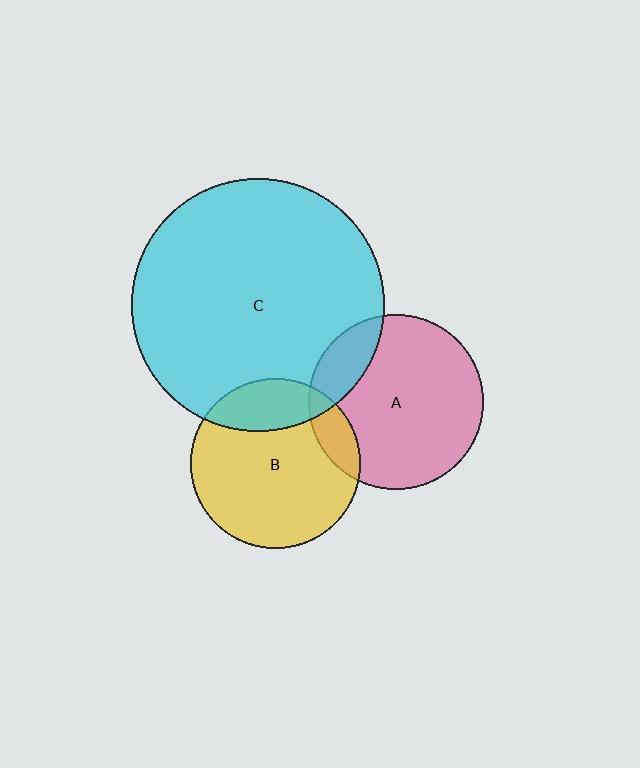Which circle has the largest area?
Circle C (cyan).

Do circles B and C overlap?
Yes.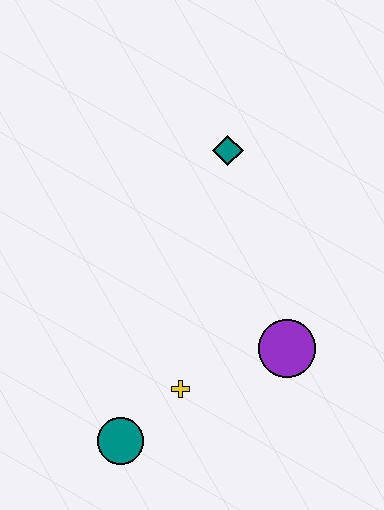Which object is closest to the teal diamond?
The purple circle is closest to the teal diamond.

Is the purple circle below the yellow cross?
No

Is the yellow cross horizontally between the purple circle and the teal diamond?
No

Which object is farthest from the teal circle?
The teal diamond is farthest from the teal circle.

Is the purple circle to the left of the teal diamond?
No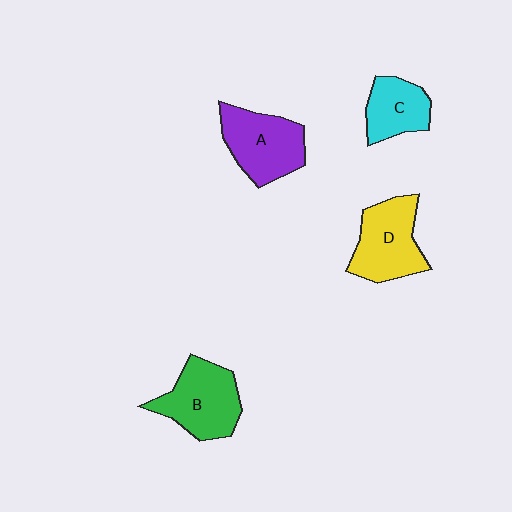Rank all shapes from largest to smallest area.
From largest to smallest: B (green), D (yellow), A (purple), C (cyan).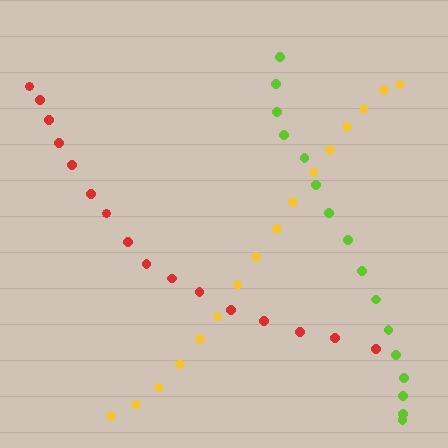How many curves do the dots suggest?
There are 3 distinct paths.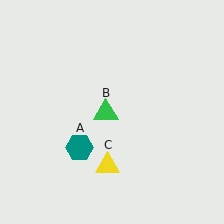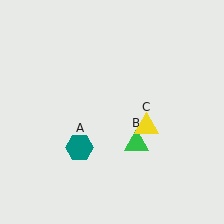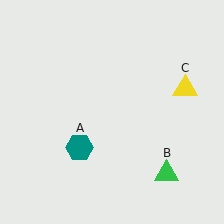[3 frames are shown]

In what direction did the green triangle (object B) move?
The green triangle (object B) moved down and to the right.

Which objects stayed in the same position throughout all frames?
Teal hexagon (object A) remained stationary.